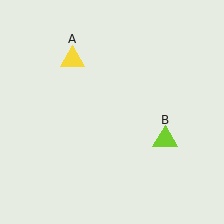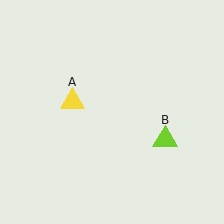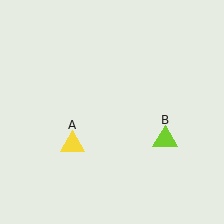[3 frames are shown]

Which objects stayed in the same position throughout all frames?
Lime triangle (object B) remained stationary.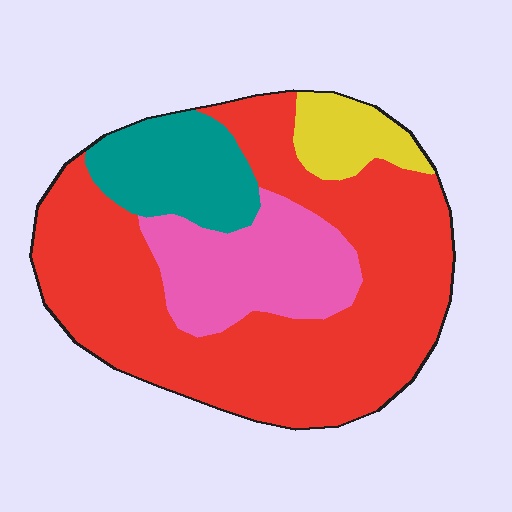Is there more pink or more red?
Red.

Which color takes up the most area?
Red, at roughly 60%.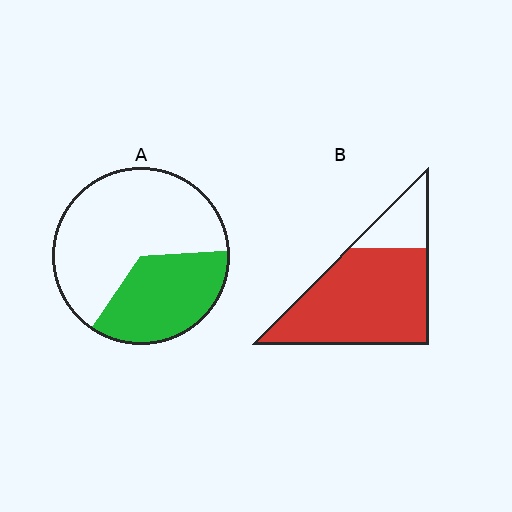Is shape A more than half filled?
No.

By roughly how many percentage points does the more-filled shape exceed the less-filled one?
By roughly 45 percentage points (B over A).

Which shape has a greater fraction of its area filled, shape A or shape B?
Shape B.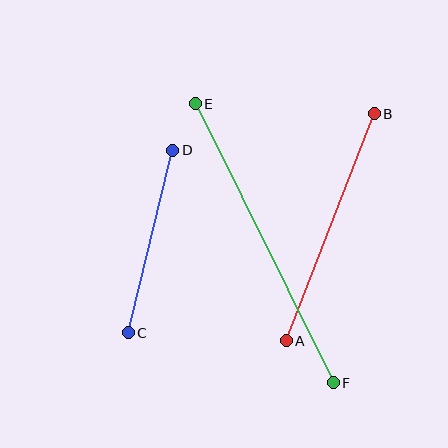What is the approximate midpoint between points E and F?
The midpoint is at approximately (264, 243) pixels.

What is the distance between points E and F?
The distance is approximately 311 pixels.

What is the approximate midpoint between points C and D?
The midpoint is at approximately (150, 241) pixels.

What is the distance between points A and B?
The distance is approximately 244 pixels.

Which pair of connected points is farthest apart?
Points E and F are farthest apart.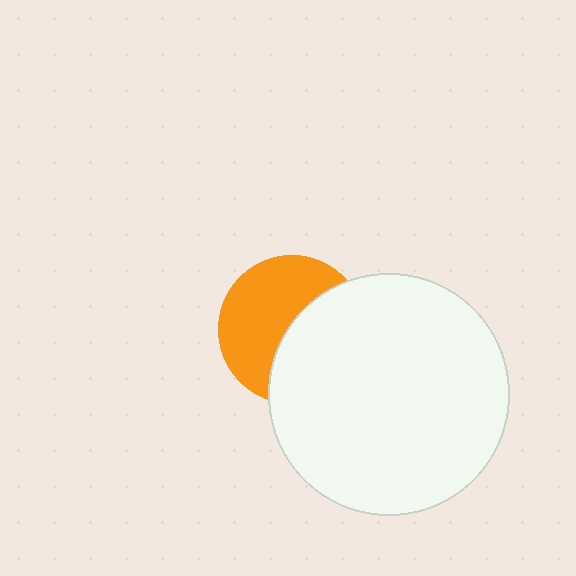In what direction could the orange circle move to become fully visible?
The orange circle could move left. That would shift it out from behind the white circle entirely.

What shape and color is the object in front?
The object in front is a white circle.